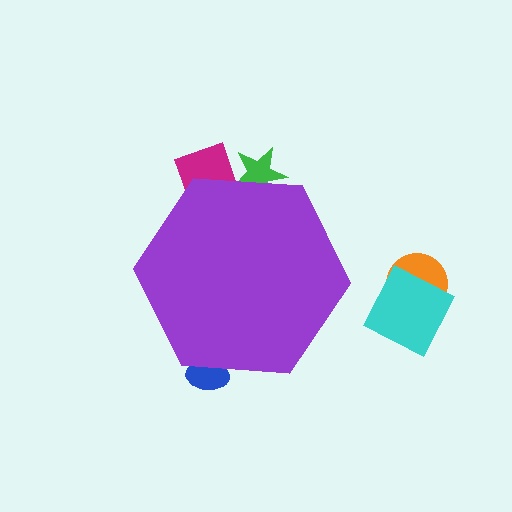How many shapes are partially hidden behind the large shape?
3 shapes are partially hidden.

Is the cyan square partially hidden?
No, the cyan square is fully visible.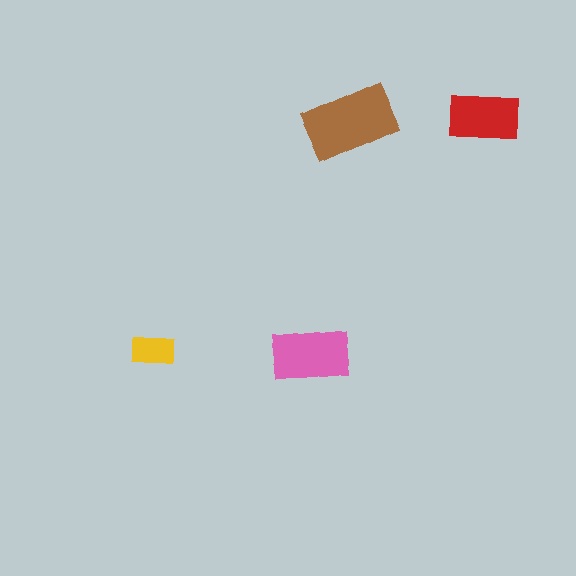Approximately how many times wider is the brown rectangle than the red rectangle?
About 1.5 times wider.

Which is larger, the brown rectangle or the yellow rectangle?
The brown one.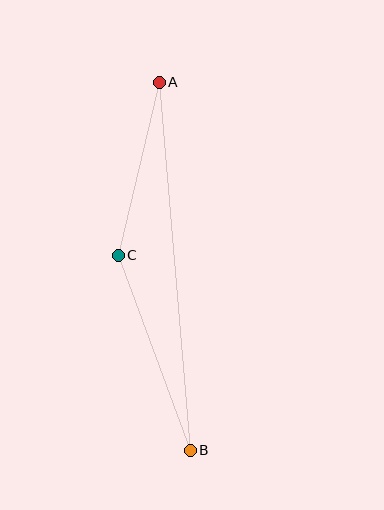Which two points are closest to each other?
Points A and C are closest to each other.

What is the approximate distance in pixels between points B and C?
The distance between B and C is approximately 208 pixels.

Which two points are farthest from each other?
Points A and B are farthest from each other.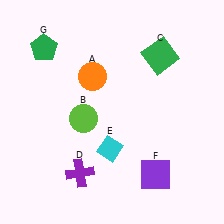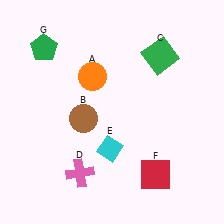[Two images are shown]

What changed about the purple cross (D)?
In Image 1, D is purple. In Image 2, it changed to pink.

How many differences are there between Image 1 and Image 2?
There are 3 differences between the two images.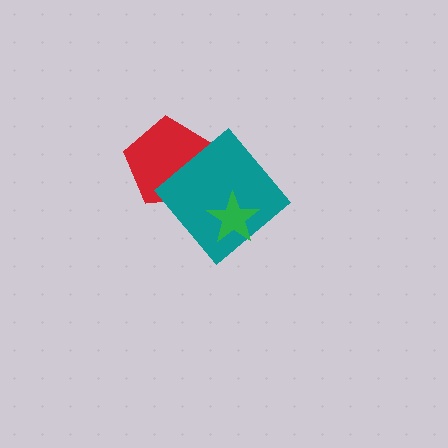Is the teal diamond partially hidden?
Yes, it is partially covered by another shape.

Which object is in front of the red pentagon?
The teal diamond is in front of the red pentagon.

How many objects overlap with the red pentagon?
1 object overlaps with the red pentagon.